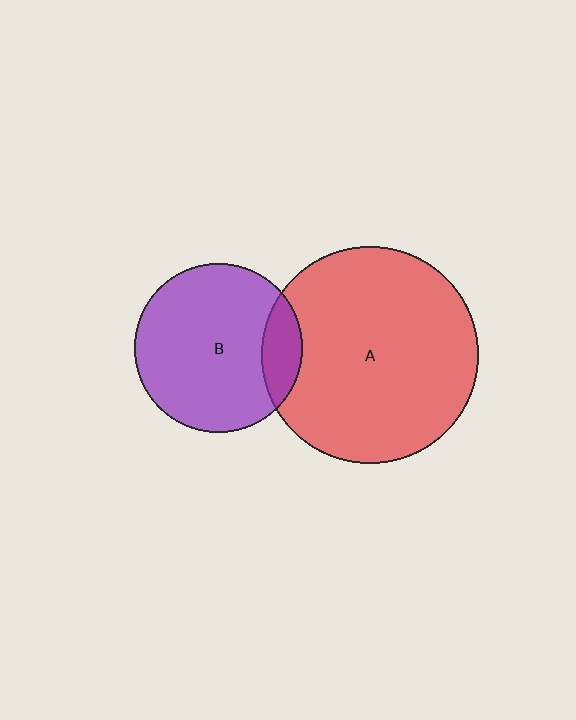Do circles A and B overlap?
Yes.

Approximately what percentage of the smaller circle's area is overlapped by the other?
Approximately 15%.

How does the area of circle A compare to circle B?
Approximately 1.7 times.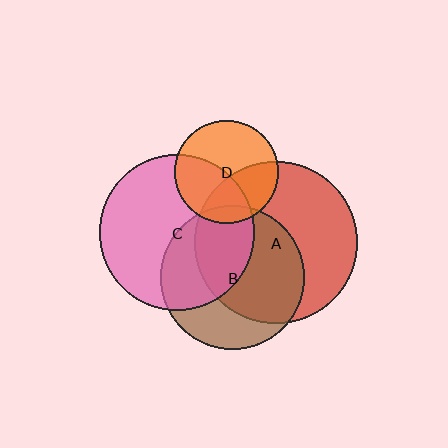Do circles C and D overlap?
Yes.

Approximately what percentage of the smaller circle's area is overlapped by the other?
Approximately 40%.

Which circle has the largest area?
Circle A (red).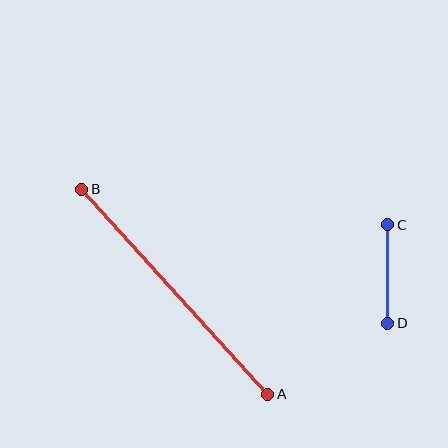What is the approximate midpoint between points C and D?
The midpoint is at approximately (388, 274) pixels.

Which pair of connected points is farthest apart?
Points A and B are farthest apart.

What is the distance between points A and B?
The distance is approximately 277 pixels.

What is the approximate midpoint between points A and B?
The midpoint is at approximately (175, 292) pixels.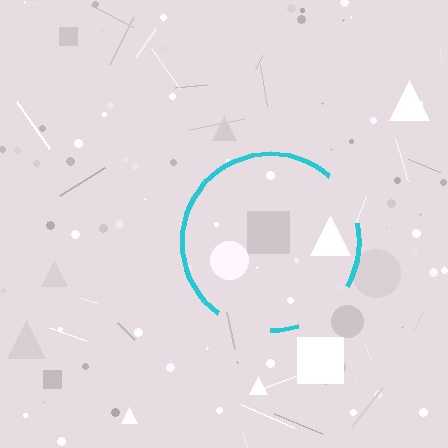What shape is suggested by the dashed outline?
The dashed outline suggests a circle.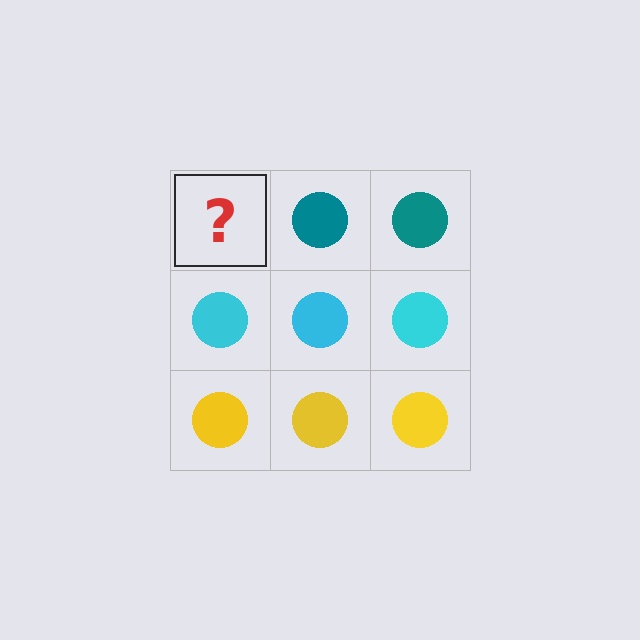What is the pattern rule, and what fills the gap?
The rule is that each row has a consistent color. The gap should be filled with a teal circle.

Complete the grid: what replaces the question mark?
The question mark should be replaced with a teal circle.